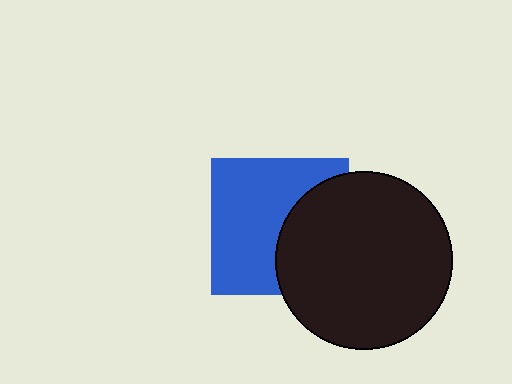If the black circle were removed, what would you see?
You would see the complete blue square.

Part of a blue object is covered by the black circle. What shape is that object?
It is a square.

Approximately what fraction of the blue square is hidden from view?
Roughly 39% of the blue square is hidden behind the black circle.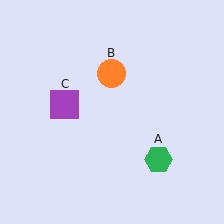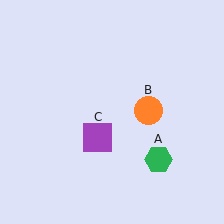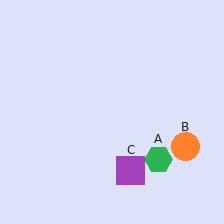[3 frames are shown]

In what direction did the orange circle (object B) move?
The orange circle (object B) moved down and to the right.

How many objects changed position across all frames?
2 objects changed position: orange circle (object B), purple square (object C).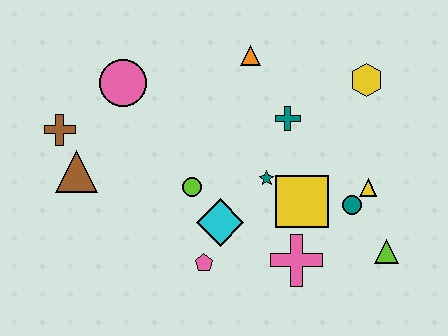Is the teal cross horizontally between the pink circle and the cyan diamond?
No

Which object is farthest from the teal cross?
The brown cross is farthest from the teal cross.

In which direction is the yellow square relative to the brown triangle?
The yellow square is to the right of the brown triangle.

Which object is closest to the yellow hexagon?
The teal cross is closest to the yellow hexagon.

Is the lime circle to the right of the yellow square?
No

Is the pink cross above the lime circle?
No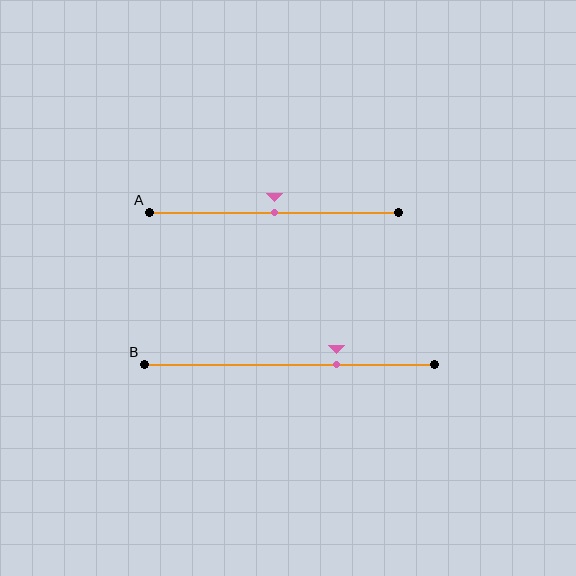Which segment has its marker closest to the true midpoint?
Segment A has its marker closest to the true midpoint.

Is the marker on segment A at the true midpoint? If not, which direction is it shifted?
Yes, the marker on segment A is at the true midpoint.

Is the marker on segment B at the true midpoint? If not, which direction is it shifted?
No, the marker on segment B is shifted to the right by about 16% of the segment length.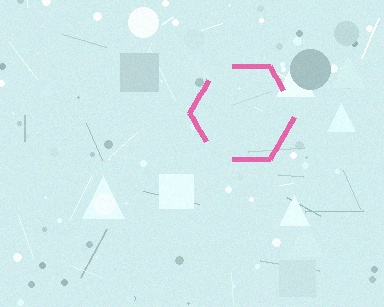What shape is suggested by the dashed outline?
The dashed outline suggests a hexagon.